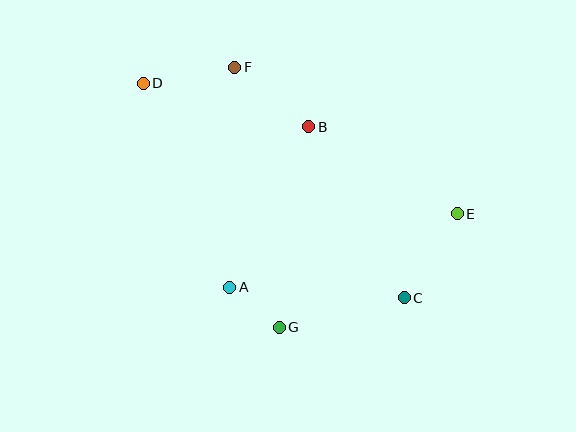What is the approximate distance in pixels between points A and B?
The distance between A and B is approximately 179 pixels.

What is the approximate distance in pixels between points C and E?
The distance between C and E is approximately 99 pixels.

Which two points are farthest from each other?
Points D and E are farthest from each other.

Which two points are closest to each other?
Points A and G are closest to each other.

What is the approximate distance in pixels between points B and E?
The distance between B and E is approximately 172 pixels.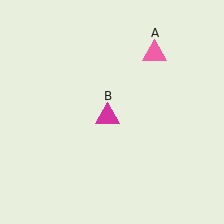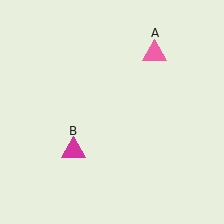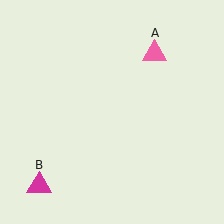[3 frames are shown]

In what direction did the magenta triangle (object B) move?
The magenta triangle (object B) moved down and to the left.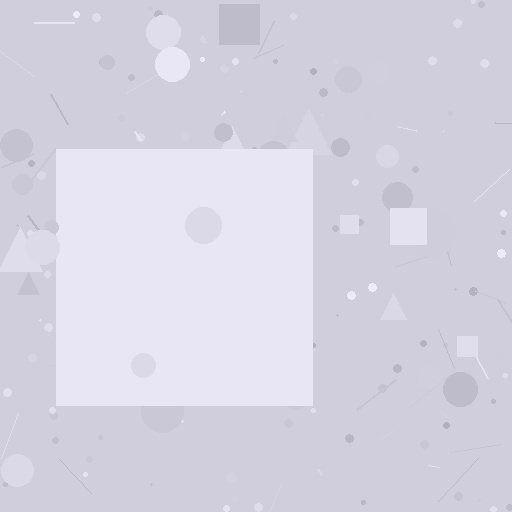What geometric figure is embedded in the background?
A square is embedded in the background.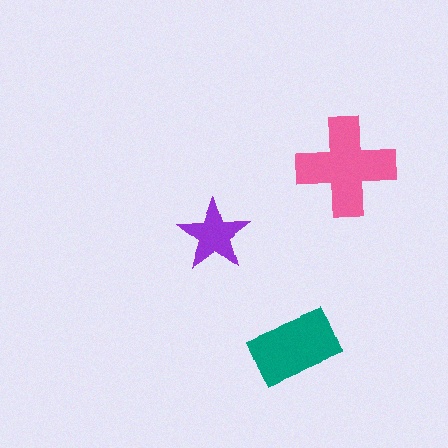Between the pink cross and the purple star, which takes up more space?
The pink cross.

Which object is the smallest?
The purple star.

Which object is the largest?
The pink cross.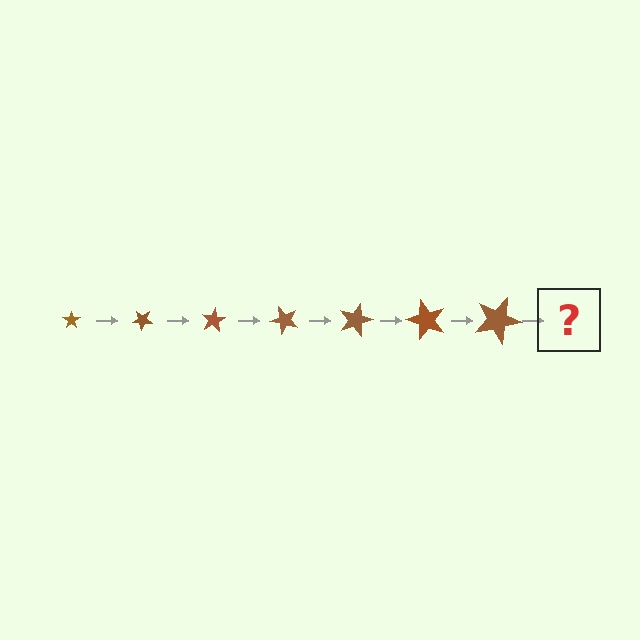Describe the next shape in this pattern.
It should be a star, larger than the previous one and rotated 280 degrees from the start.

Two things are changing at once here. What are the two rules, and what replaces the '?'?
The two rules are that the star grows larger each step and it rotates 40 degrees each step. The '?' should be a star, larger than the previous one and rotated 280 degrees from the start.